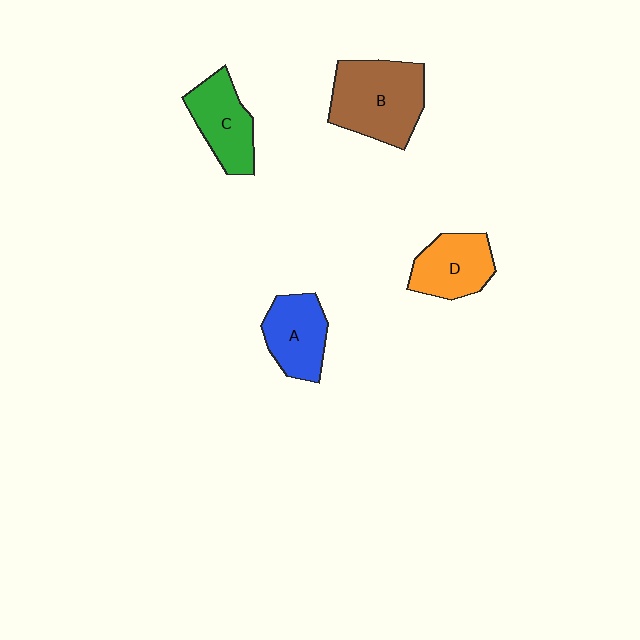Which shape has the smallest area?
Shape A (blue).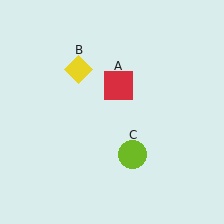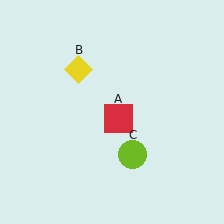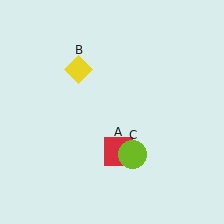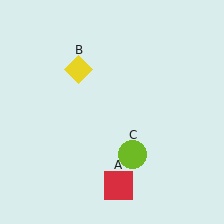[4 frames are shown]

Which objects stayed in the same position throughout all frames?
Yellow diamond (object B) and lime circle (object C) remained stationary.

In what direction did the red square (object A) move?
The red square (object A) moved down.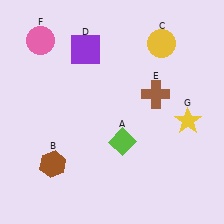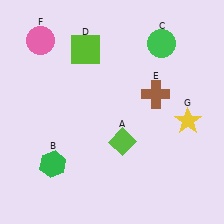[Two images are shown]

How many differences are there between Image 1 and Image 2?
There are 3 differences between the two images.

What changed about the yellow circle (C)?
In Image 1, C is yellow. In Image 2, it changed to green.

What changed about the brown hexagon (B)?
In Image 1, B is brown. In Image 2, it changed to green.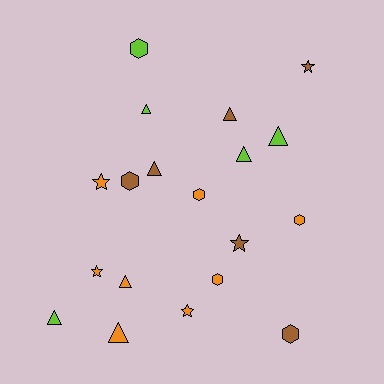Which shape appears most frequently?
Triangle, with 8 objects.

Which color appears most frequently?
Orange, with 8 objects.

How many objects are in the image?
There are 19 objects.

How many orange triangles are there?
There are 2 orange triangles.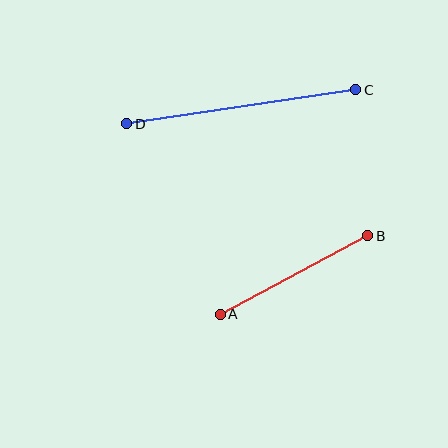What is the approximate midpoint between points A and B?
The midpoint is at approximately (294, 275) pixels.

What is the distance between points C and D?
The distance is approximately 232 pixels.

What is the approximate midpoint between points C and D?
The midpoint is at approximately (241, 107) pixels.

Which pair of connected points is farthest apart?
Points C and D are farthest apart.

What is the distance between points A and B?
The distance is approximately 167 pixels.